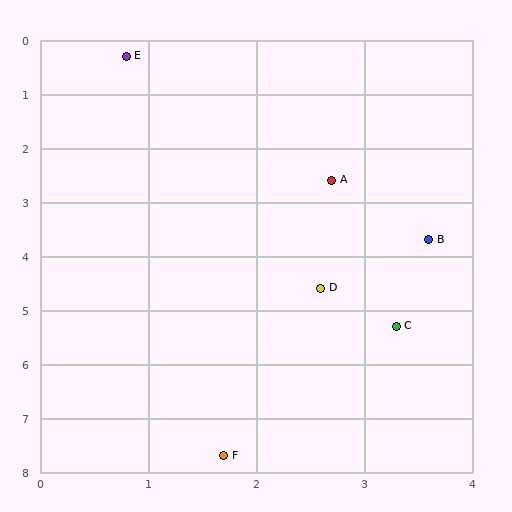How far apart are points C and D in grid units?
Points C and D are about 1.0 grid units apart.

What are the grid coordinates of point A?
Point A is at approximately (2.7, 2.6).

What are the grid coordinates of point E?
Point E is at approximately (0.8, 0.3).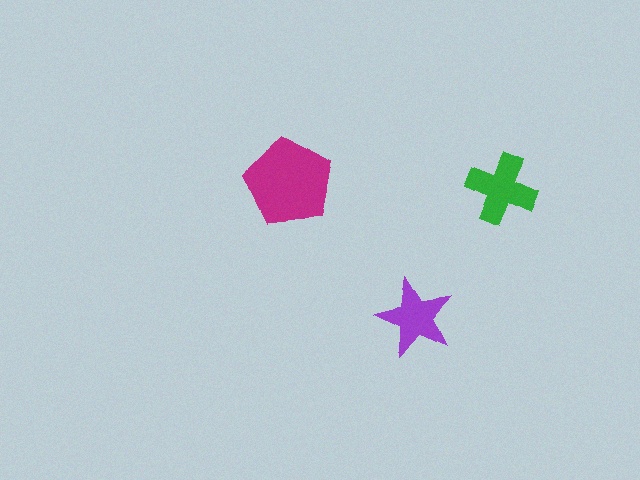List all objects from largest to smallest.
The magenta pentagon, the green cross, the purple star.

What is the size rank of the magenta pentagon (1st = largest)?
1st.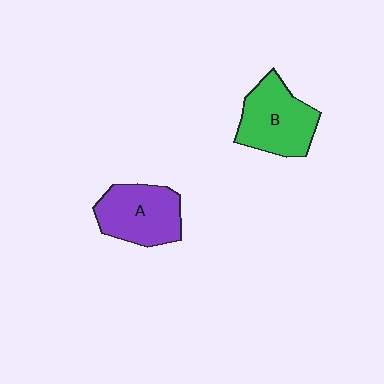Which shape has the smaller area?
Shape A (purple).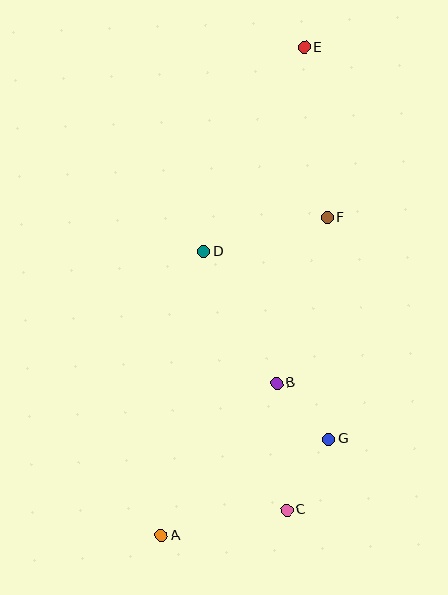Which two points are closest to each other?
Points B and G are closest to each other.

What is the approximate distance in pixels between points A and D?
The distance between A and D is approximately 287 pixels.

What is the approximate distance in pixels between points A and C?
The distance between A and C is approximately 128 pixels.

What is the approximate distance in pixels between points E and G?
The distance between E and G is approximately 392 pixels.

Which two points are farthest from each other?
Points A and E are farthest from each other.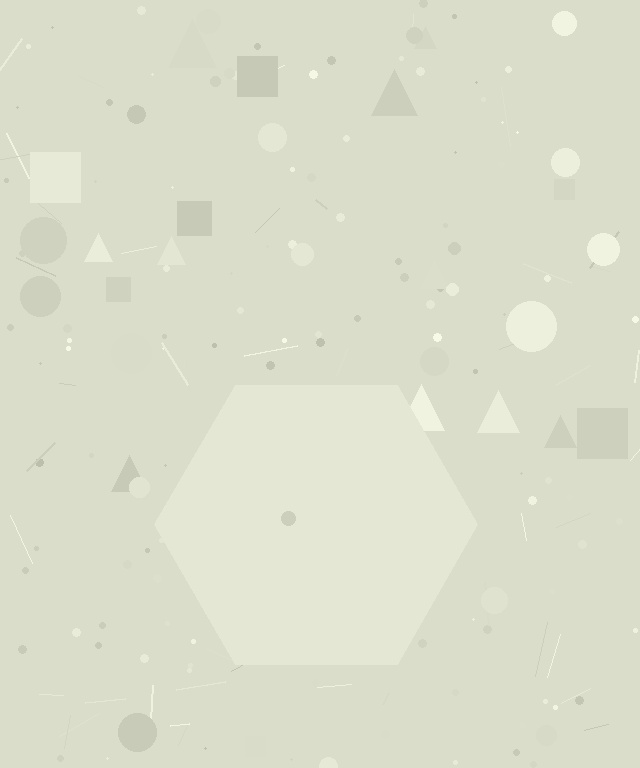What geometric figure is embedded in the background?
A hexagon is embedded in the background.